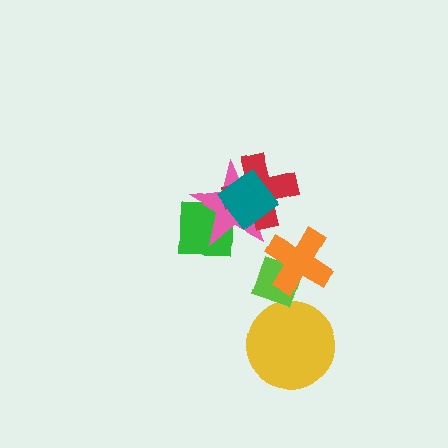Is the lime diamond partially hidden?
Yes, it is partially covered by another shape.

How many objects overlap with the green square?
3 objects overlap with the green square.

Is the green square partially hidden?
Yes, it is partially covered by another shape.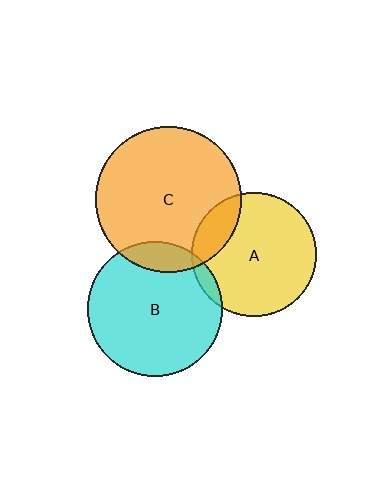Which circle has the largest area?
Circle C (orange).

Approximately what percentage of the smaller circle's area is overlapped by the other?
Approximately 10%.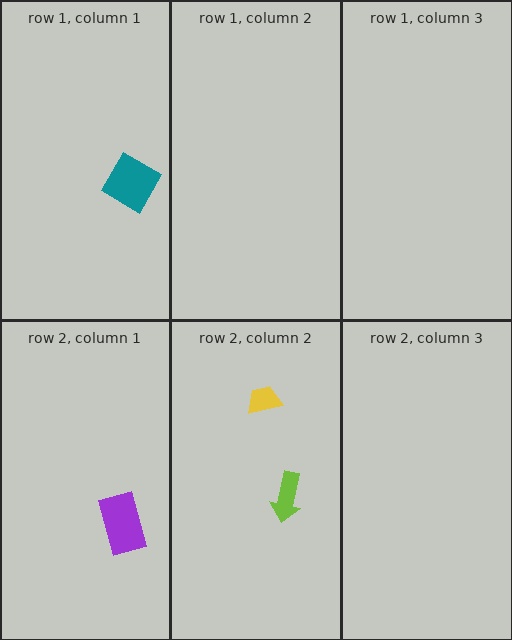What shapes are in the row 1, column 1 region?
The teal diamond.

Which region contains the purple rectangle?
The row 2, column 1 region.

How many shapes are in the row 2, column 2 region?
2.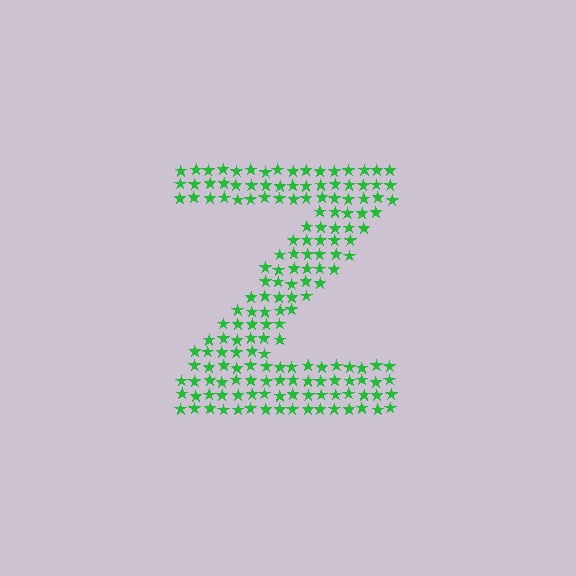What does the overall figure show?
The overall figure shows the letter Z.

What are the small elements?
The small elements are stars.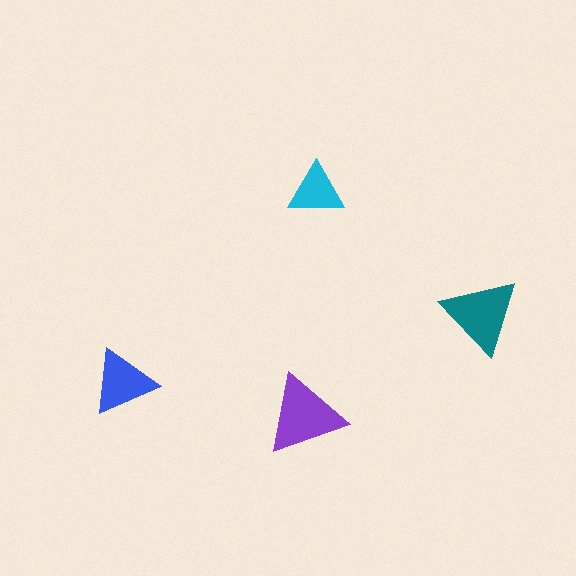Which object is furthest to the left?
The blue triangle is leftmost.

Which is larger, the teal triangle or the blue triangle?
The teal one.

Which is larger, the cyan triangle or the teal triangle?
The teal one.